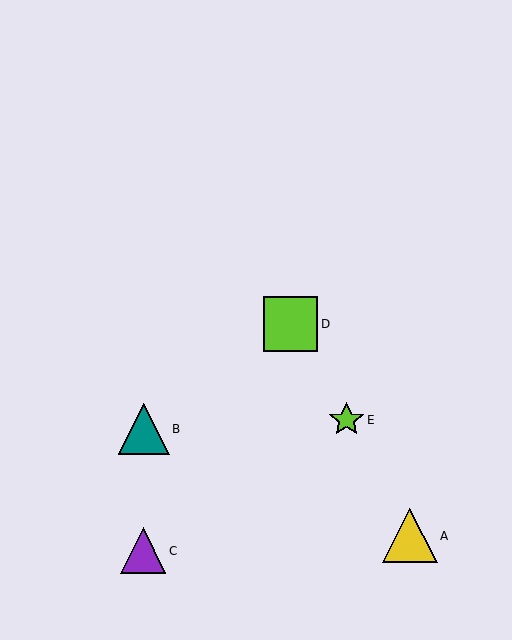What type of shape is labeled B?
Shape B is a teal triangle.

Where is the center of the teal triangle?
The center of the teal triangle is at (144, 429).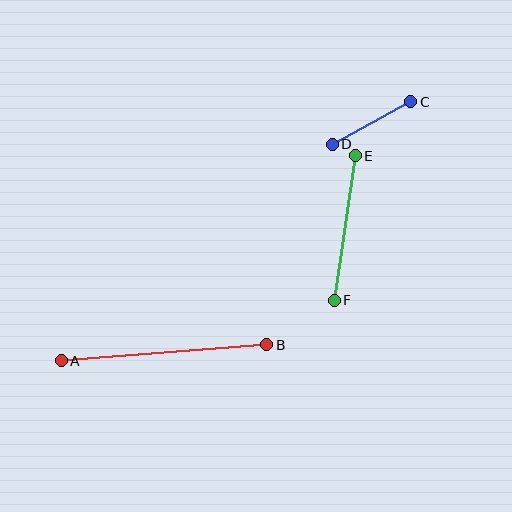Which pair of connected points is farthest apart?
Points A and B are farthest apart.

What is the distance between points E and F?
The distance is approximately 146 pixels.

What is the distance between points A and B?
The distance is approximately 207 pixels.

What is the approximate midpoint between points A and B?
The midpoint is at approximately (164, 353) pixels.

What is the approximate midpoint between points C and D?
The midpoint is at approximately (372, 123) pixels.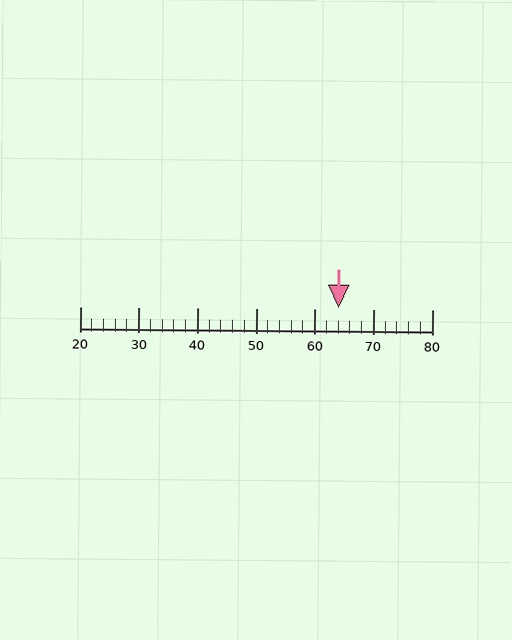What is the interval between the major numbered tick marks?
The major tick marks are spaced 10 units apart.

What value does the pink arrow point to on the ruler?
The pink arrow points to approximately 64.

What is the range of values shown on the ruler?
The ruler shows values from 20 to 80.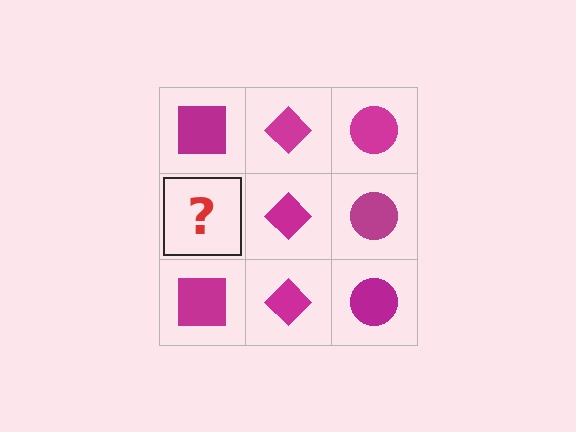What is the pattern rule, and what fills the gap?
The rule is that each column has a consistent shape. The gap should be filled with a magenta square.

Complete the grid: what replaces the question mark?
The question mark should be replaced with a magenta square.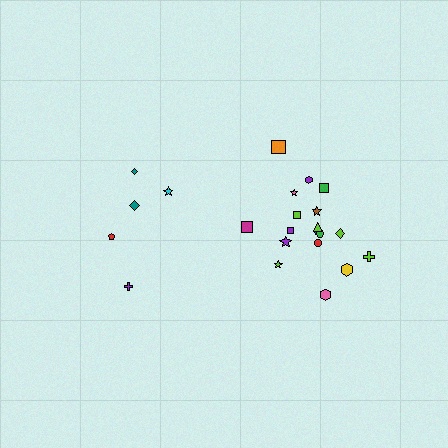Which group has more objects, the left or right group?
The right group.